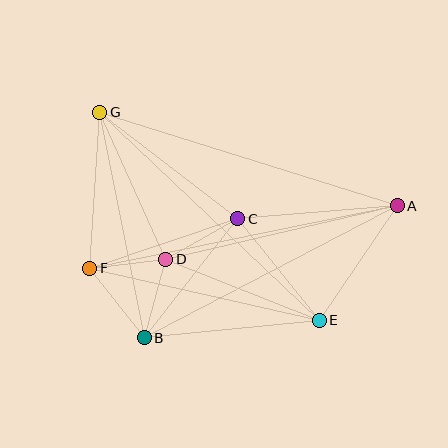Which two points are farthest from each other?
Points A and F are farthest from each other.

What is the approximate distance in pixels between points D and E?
The distance between D and E is approximately 165 pixels.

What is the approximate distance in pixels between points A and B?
The distance between A and B is approximately 285 pixels.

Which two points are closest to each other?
Points D and F are closest to each other.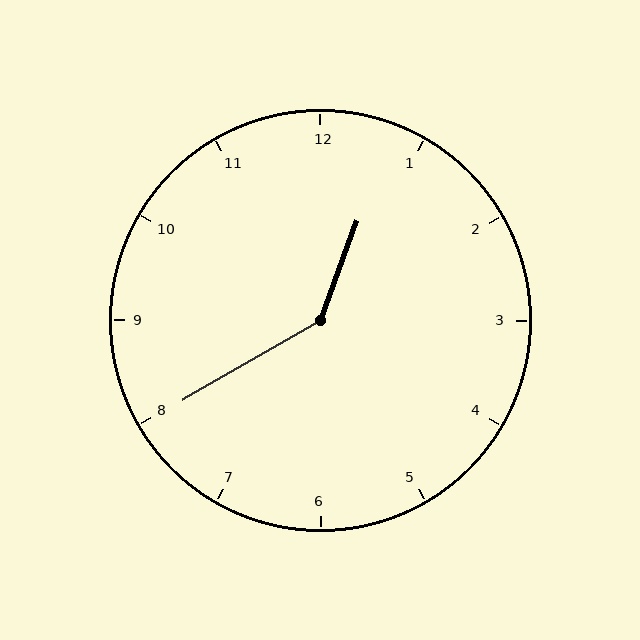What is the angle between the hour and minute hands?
Approximately 140 degrees.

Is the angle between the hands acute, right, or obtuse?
It is obtuse.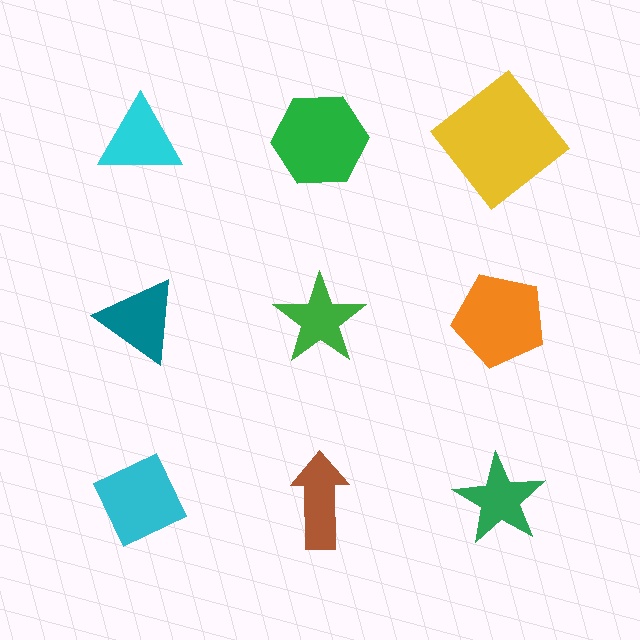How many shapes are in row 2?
3 shapes.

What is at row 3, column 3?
A green star.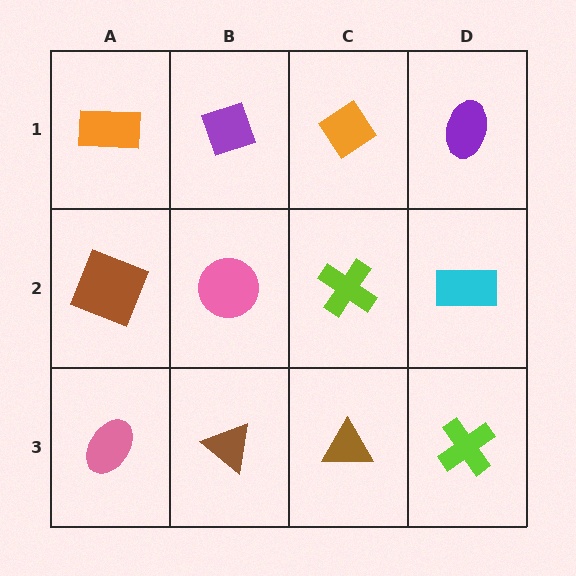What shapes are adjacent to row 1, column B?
A pink circle (row 2, column B), an orange rectangle (row 1, column A), an orange diamond (row 1, column C).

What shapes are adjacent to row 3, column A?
A brown square (row 2, column A), a brown triangle (row 3, column B).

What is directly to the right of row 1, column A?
A purple diamond.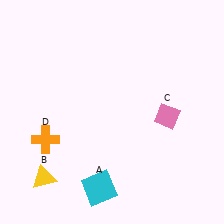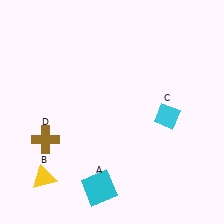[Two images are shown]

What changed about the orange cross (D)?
In Image 1, D is orange. In Image 2, it changed to brown.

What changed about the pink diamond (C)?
In Image 1, C is pink. In Image 2, it changed to cyan.